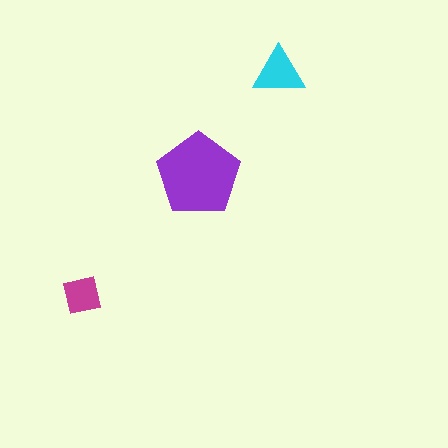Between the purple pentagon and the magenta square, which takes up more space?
The purple pentagon.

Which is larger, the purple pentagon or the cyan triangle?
The purple pentagon.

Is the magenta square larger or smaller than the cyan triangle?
Smaller.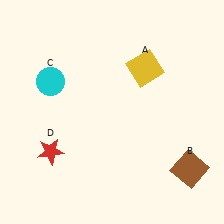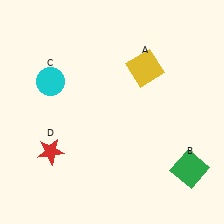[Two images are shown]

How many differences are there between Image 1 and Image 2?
There is 1 difference between the two images.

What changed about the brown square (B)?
In Image 1, B is brown. In Image 2, it changed to green.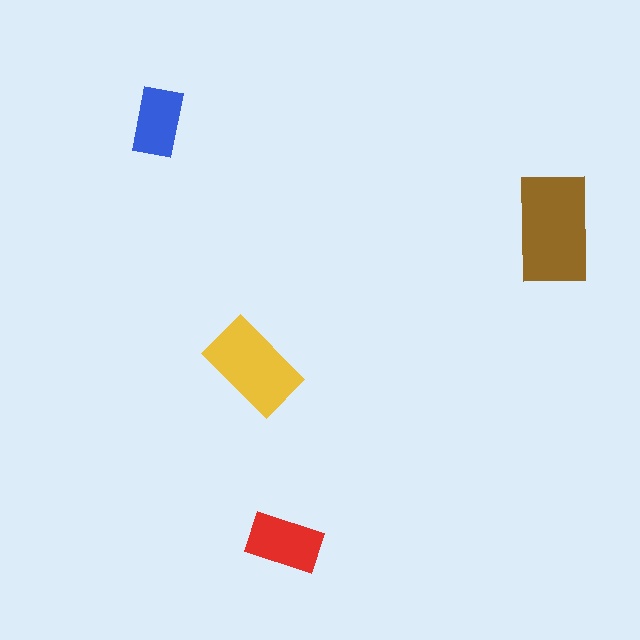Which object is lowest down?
The red rectangle is bottommost.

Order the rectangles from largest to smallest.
the brown one, the yellow one, the red one, the blue one.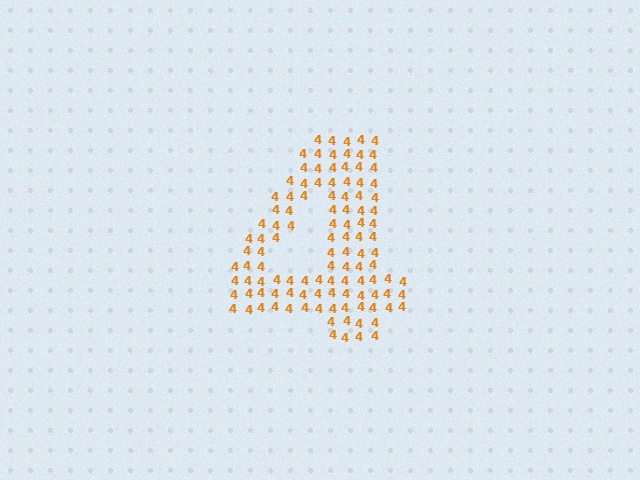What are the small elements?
The small elements are digit 4's.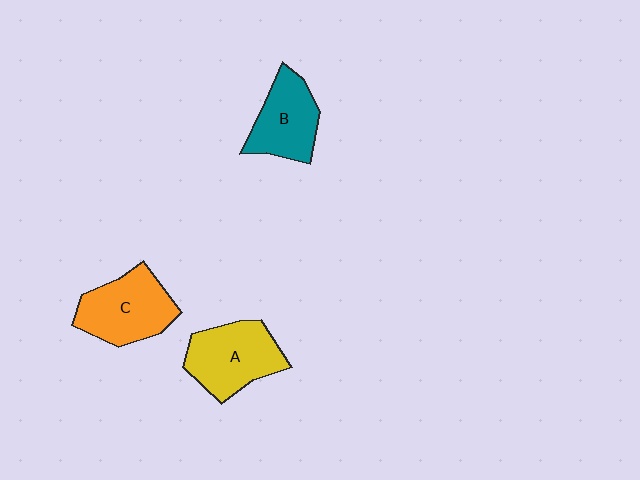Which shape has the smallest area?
Shape B (teal).